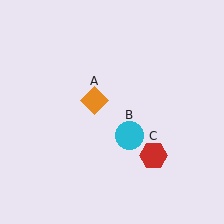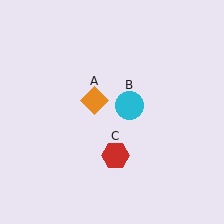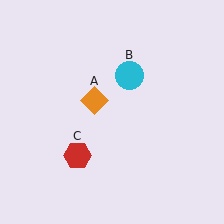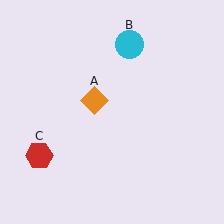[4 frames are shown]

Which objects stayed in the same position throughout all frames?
Orange diamond (object A) remained stationary.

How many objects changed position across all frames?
2 objects changed position: cyan circle (object B), red hexagon (object C).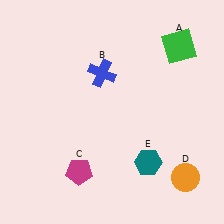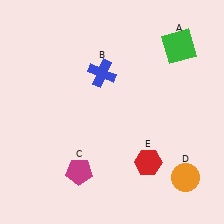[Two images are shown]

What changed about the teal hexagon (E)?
In Image 1, E is teal. In Image 2, it changed to red.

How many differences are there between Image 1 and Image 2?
There is 1 difference between the two images.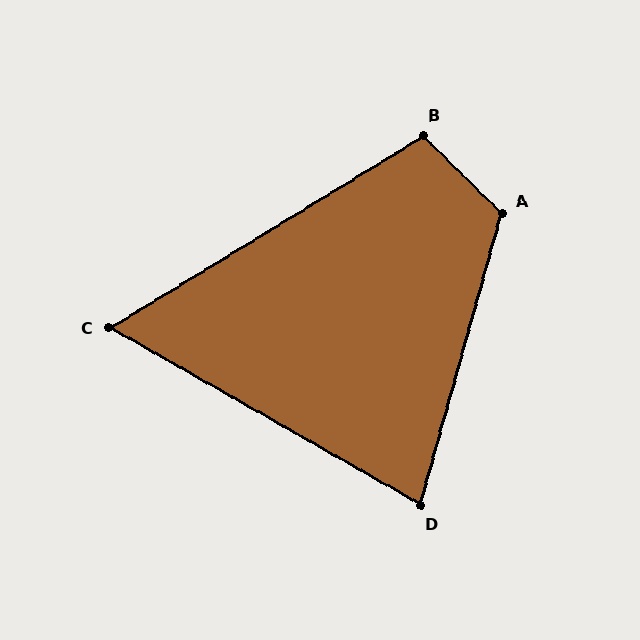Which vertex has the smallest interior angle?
C, at approximately 61 degrees.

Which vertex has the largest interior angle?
A, at approximately 119 degrees.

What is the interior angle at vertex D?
Approximately 76 degrees (acute).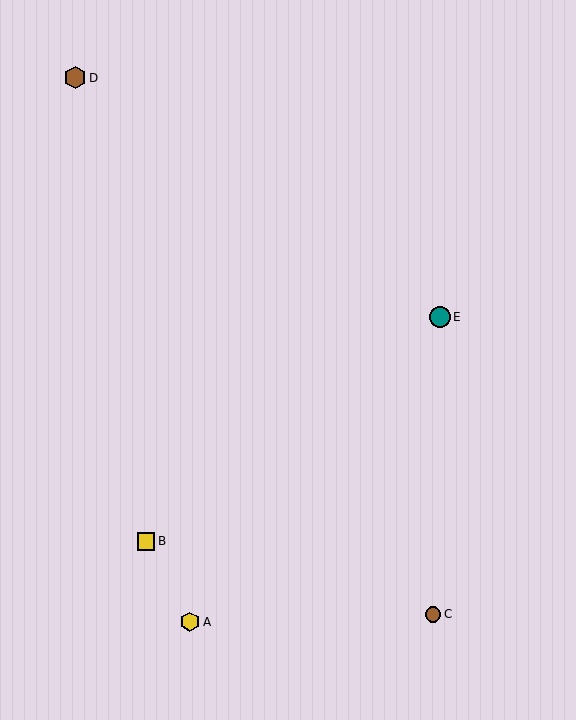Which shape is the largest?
The brown hexagon (labeled D) is the largest.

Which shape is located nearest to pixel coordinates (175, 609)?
The yellow hexagon (labeled A) at (190, 622) is nearest to that location.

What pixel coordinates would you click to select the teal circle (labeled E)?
Click at (440, 317) to select the teal circle E.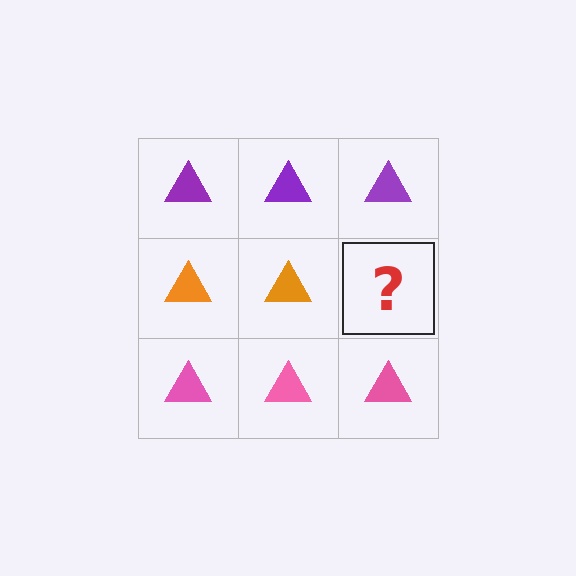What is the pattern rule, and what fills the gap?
The rule is that each row has a consistent color. The gap should be filled with an orange triangle.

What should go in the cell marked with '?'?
The missing cell should contain an orange triangle.